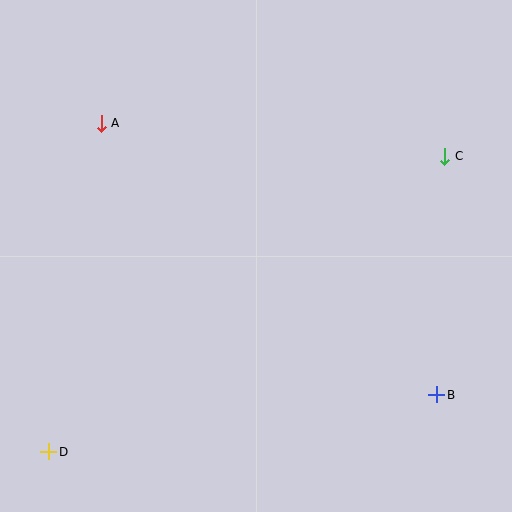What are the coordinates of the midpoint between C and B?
The midpoint between C and B is at (441, 275).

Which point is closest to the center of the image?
Point A at (101, 123) is closest to the center.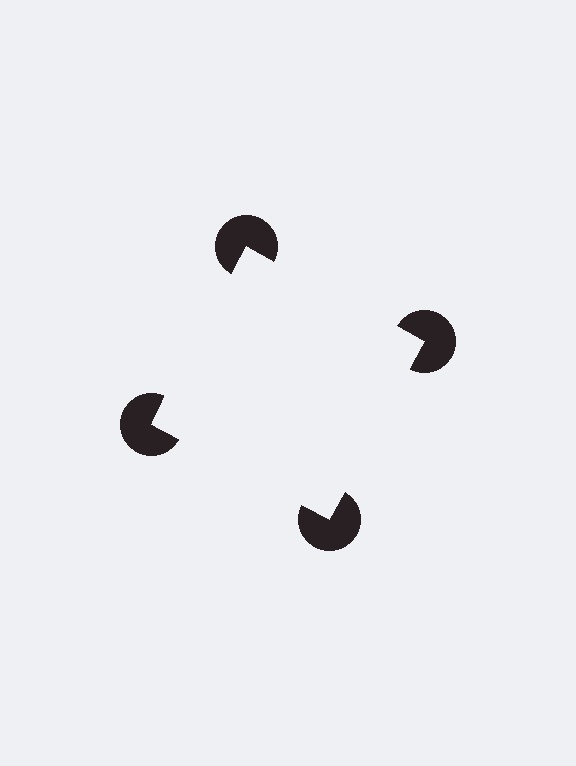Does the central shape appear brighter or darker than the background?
It typically appears slightly brighter than the background, even though no actual brightness change is drawn.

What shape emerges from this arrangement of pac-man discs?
An illusory square — its edges are inferred from the aligned wedge cuts in the pac-man discs, not physically drawn.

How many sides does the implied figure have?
4 sides.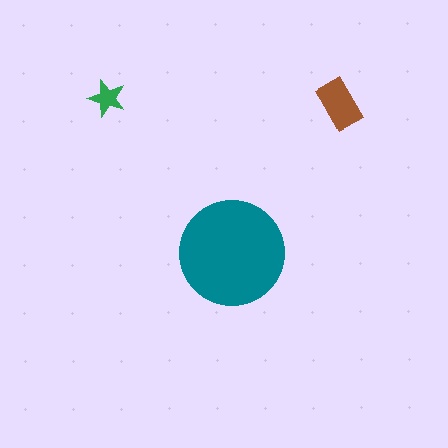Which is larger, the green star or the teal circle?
The teal circle.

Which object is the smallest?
The green star.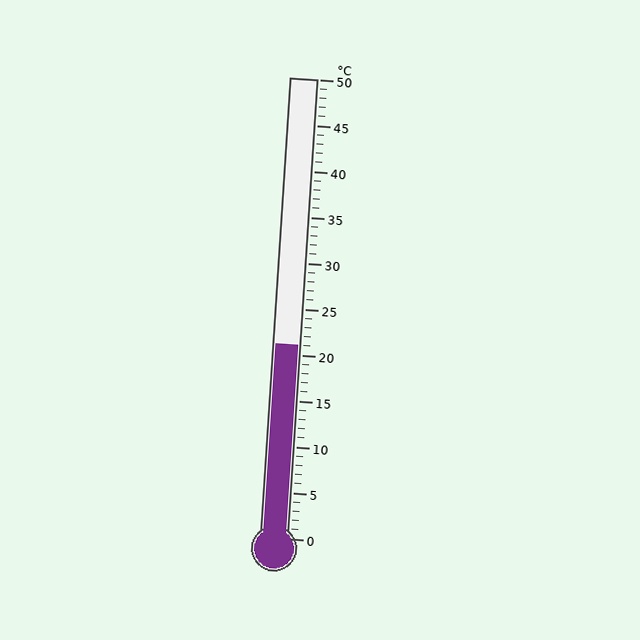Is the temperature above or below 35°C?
The temperature is below 35°C.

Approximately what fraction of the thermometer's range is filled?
The thermometer is filled to approximately 40% of its range.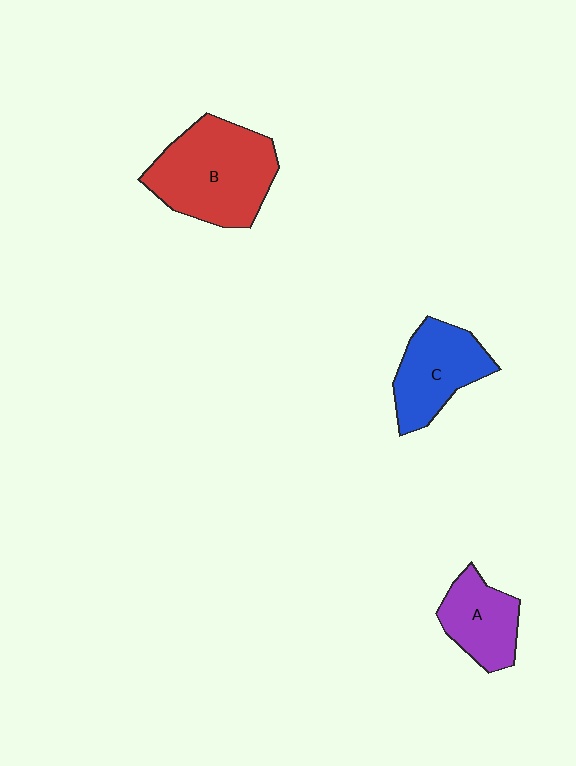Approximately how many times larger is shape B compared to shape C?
Approximately 1.5 times.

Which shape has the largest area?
Shape B (red).